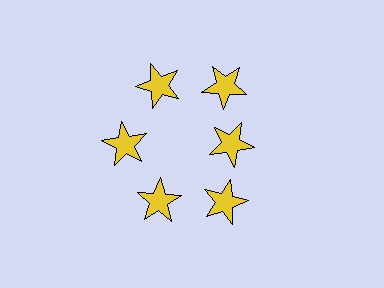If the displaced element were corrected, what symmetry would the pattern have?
It would have 6-fold rotational symmetry — the pattern would map onto itself every 60 degrees.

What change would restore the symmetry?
The symmetry would be restored by moving it outward, back onto the ring so that all 6 stars sit at equal angles and equal distance from the center.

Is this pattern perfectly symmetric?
No. The 6 yellow stars are arranged in a ring, but one element near the 3 o'clock position is pulled inward toward the center, breaking the 6-fold rotational symmetry.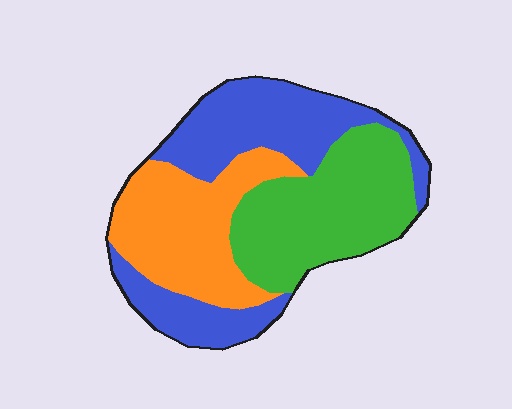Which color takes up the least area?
Orange, at roughly 30%.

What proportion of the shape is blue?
Blue covers 37% of the shape.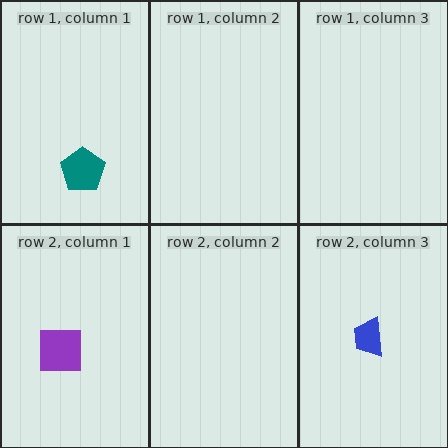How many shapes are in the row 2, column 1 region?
1.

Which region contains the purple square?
The row 2, column 1 region.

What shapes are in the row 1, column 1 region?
The teal pentagon.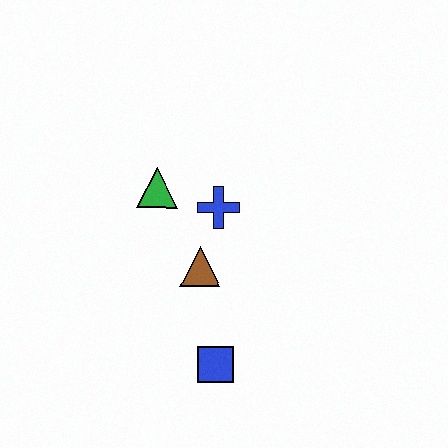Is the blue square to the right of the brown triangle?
Yes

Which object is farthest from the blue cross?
The blue square is farthest from the blue cross.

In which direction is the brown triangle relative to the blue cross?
The brown triangle is below the blue cross.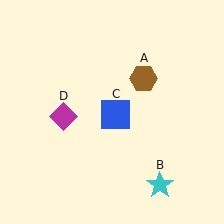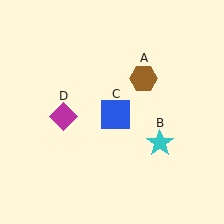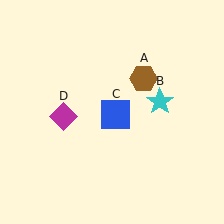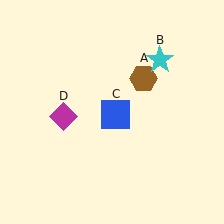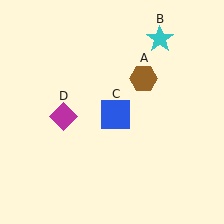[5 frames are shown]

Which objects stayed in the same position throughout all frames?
Brown hexagon (object A) and blue square (object C) and magenta diamond (object D) remained stationary.